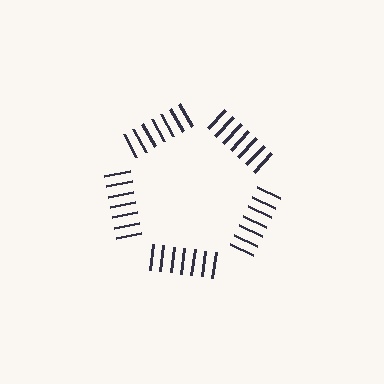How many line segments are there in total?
35 — 7 along each of the 5 edges.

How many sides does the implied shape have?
5 sides — the line-ends trace a pentagon.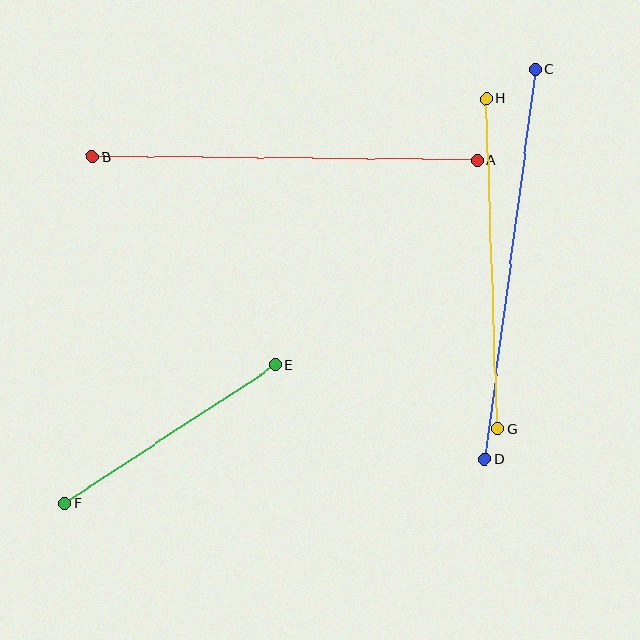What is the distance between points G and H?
The distance is approximately 330 pixels.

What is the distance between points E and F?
The distance is approximately 253 pixels.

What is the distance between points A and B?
The distance is approximately 385 pixels.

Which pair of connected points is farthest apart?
Points C and D are farthest apart.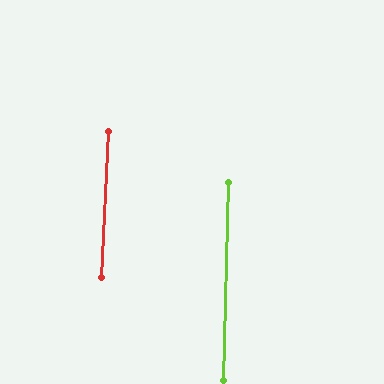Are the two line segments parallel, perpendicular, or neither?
Parallel — their directions differ by only 1.2°.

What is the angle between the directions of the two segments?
Approximately 1 degree.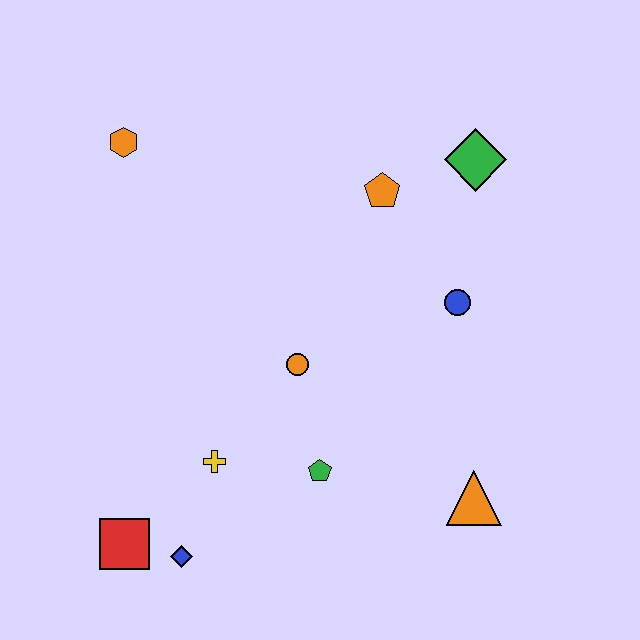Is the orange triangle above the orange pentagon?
No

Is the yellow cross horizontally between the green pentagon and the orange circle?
No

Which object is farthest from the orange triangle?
The orange hexagon is farthest from the orange triangle.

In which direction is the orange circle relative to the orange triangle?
The orange circle is to the left of the orange triangle.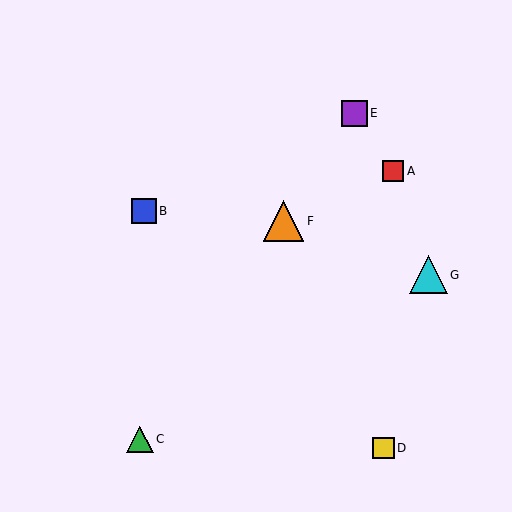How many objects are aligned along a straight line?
3 objects (C, E, F) are aligned along a straight line.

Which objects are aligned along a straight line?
Objects C, E, F are aligned along a straight line.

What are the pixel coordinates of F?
Object F is at (284, 221).